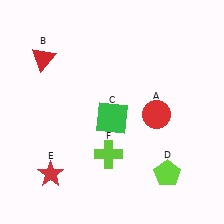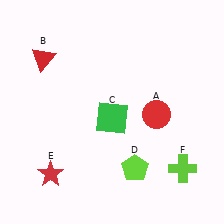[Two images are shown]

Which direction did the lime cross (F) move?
The lime cross (F) moved right.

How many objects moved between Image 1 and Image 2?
2 objects moved between the two images.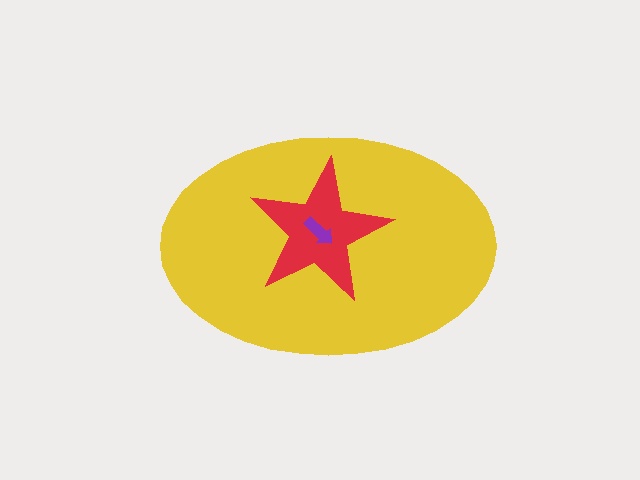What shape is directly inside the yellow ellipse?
The red star.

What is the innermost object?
The purple arrow.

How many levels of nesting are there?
3.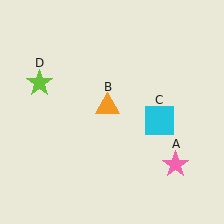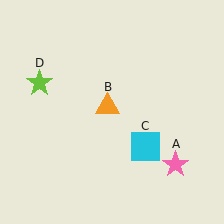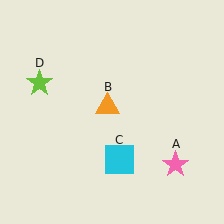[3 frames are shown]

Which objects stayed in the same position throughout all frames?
Pink star (object A) and orange triangle (object B) and lime star (object D) remained stationary.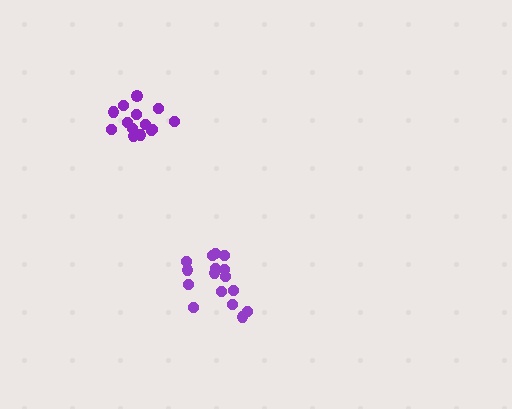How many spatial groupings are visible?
There are 2 spatial groupings.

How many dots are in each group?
Group 1: 16 dots, Group 2: 14 dots (30 total).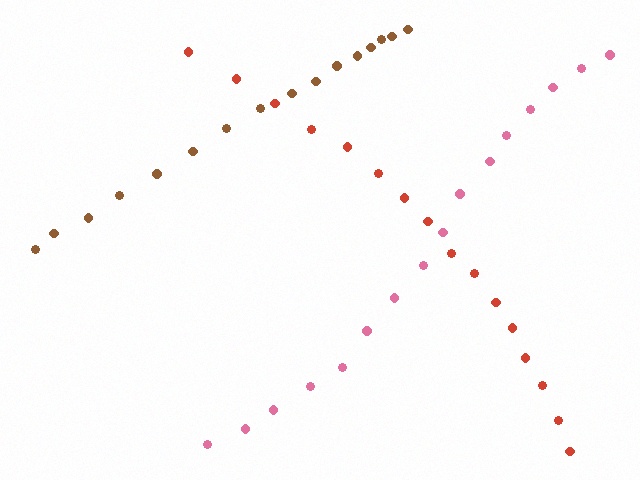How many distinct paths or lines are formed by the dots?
There are 3 distinct paths.